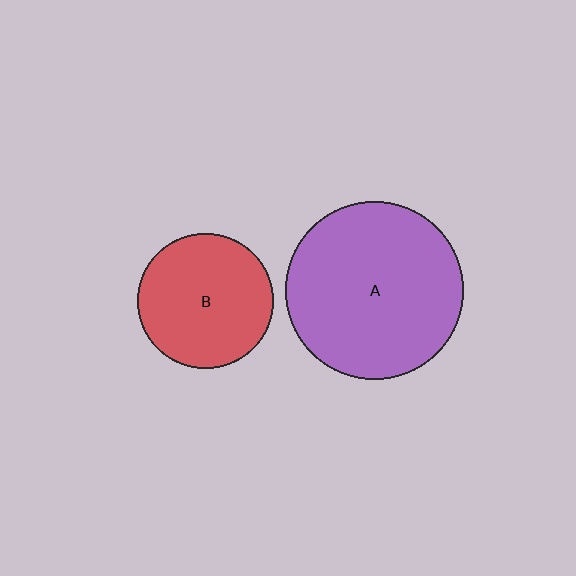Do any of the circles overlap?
No, none of the circles overlap.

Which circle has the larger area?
Circle A (purple).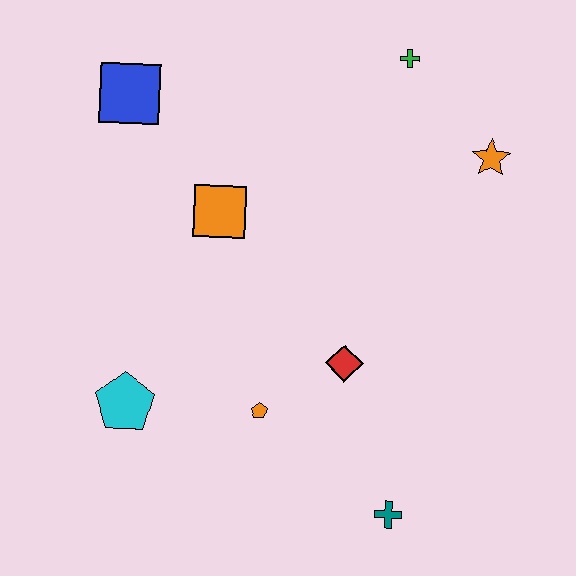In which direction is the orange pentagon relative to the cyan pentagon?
The orange pentagon is to the right of the cyan pentagon.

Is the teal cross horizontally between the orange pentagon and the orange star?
Yes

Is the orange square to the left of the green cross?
Yes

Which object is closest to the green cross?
The orange star is closest to the green cross.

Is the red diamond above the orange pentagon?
Yes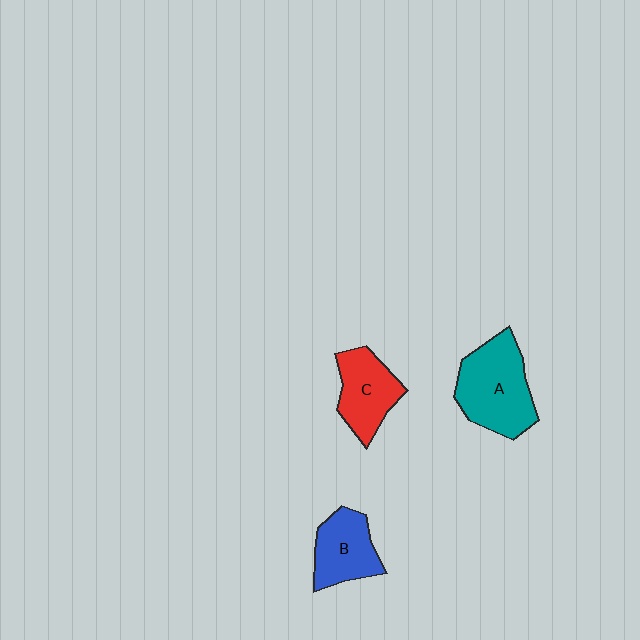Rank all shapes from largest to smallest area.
From largest to smallest: A (teal), C (red), B (blue).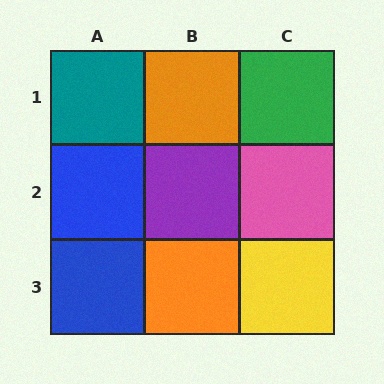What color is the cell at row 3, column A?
Blue.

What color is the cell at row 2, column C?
Pink.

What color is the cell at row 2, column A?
Blue.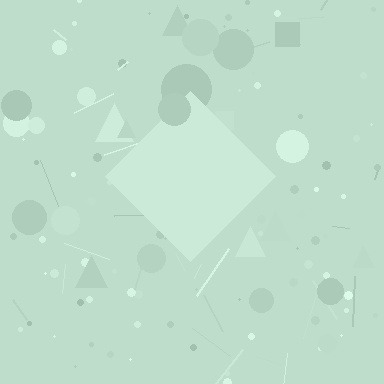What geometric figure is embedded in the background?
A diamond is embedded in the background.